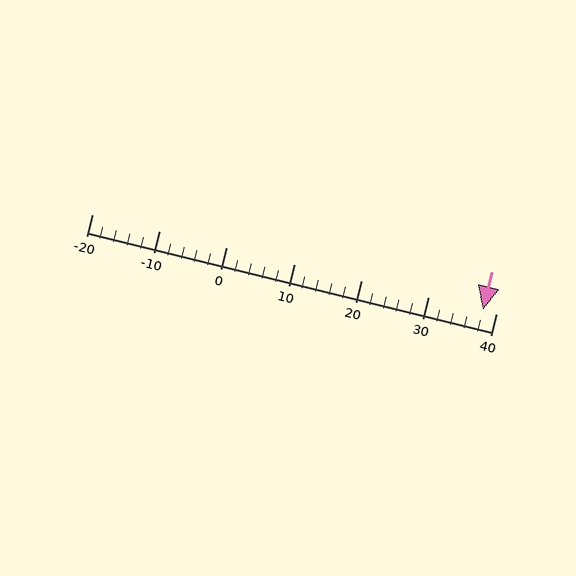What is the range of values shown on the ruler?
The ruler shows values from -20 to 40.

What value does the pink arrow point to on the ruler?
The pink arrow points to approximately 38.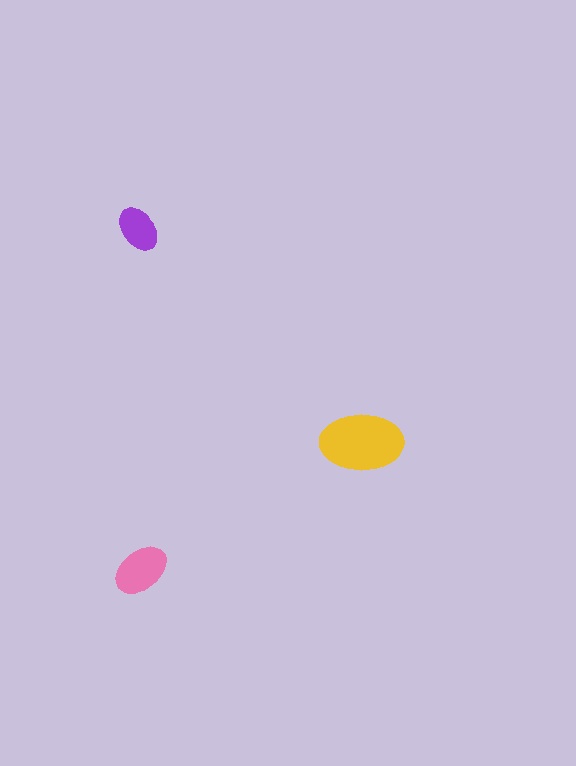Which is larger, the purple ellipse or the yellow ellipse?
The yellow one.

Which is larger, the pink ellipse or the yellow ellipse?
The yellow one.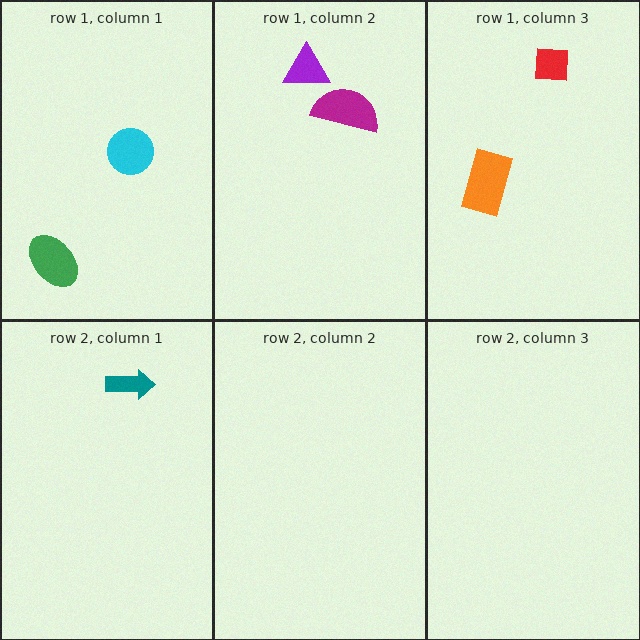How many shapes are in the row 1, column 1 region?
2.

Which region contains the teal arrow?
The row 2, column 1 region.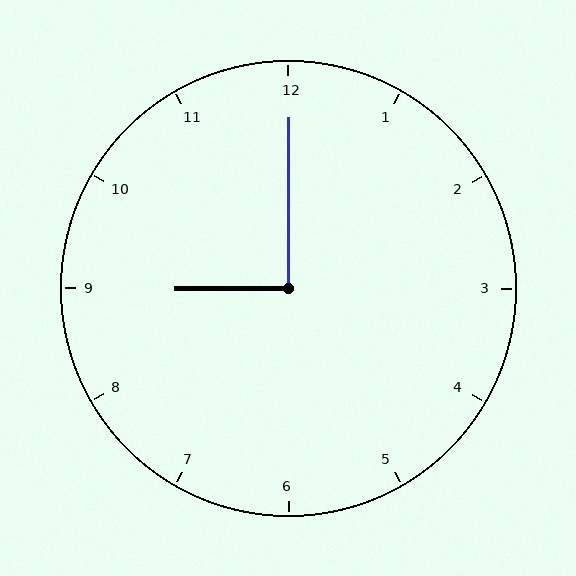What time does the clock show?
9:00.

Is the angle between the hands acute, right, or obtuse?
It is right.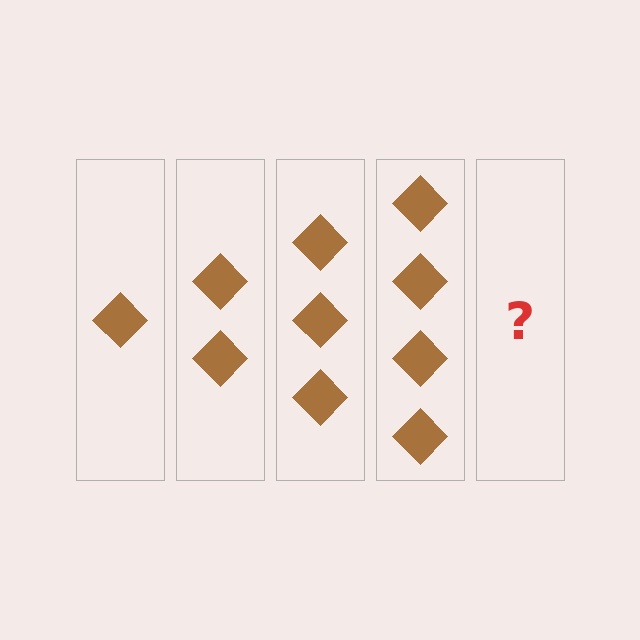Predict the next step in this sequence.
The next step is 5 diamonds.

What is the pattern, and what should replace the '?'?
The pattern is that each step adds one more diamond. The '?' should be 5 diamonds.